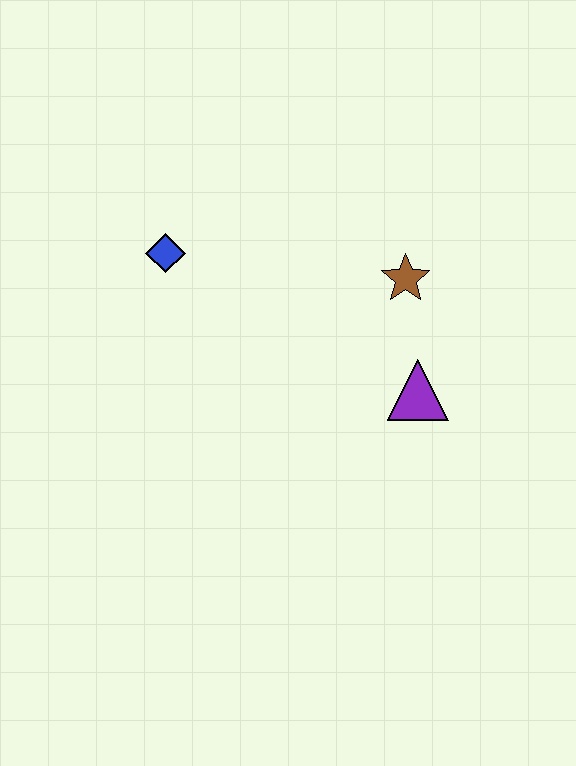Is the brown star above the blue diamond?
No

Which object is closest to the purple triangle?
The brown star is closest to the purple triangle.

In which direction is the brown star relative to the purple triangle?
The brown star is above the purple triangle.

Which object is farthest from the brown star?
The blue diamond is farthest from the brown star.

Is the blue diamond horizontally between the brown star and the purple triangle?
No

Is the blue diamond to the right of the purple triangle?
No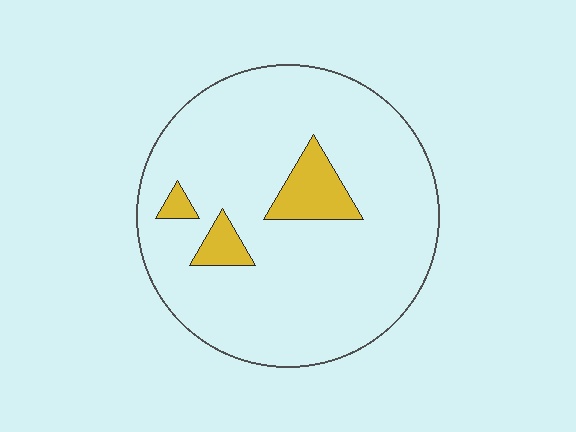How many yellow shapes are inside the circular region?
3.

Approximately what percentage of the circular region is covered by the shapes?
Approximately 10%.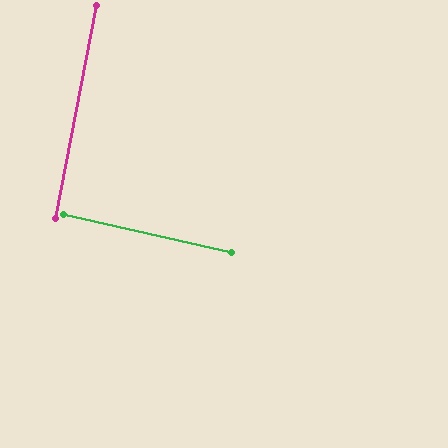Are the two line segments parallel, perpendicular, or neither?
Perpendicular — they meet at approximately 88°.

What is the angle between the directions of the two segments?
Approximately 88 degrees.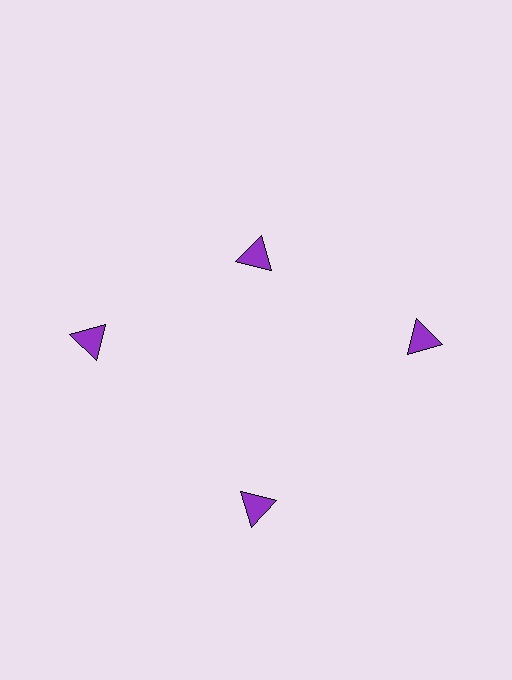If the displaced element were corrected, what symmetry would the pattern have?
It would have 4-fold rotational symmetry — the pattern would map onto itself every 90 degrees.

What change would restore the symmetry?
The symmetry would be restored by moving it outward, back onto the ring so that all 4 triangles sit at equal angles and equal distance from the center.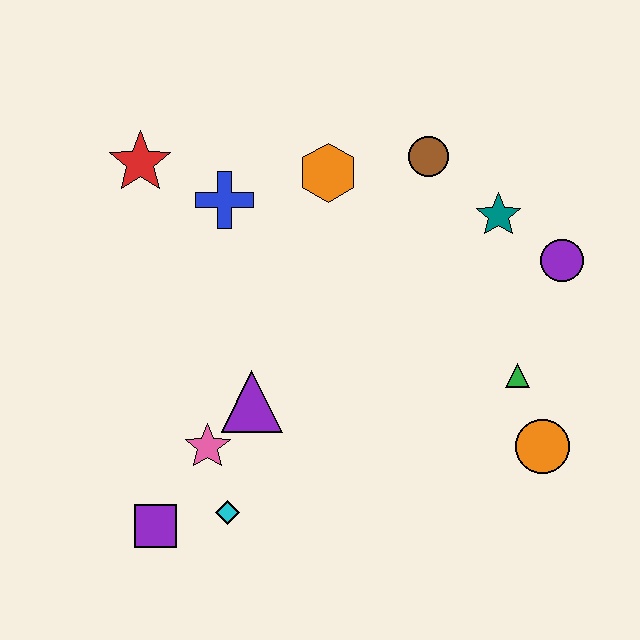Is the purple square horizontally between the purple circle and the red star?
Yes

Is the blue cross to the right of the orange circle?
No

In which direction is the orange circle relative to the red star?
The orange circle is to the right of the red star.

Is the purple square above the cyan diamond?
No